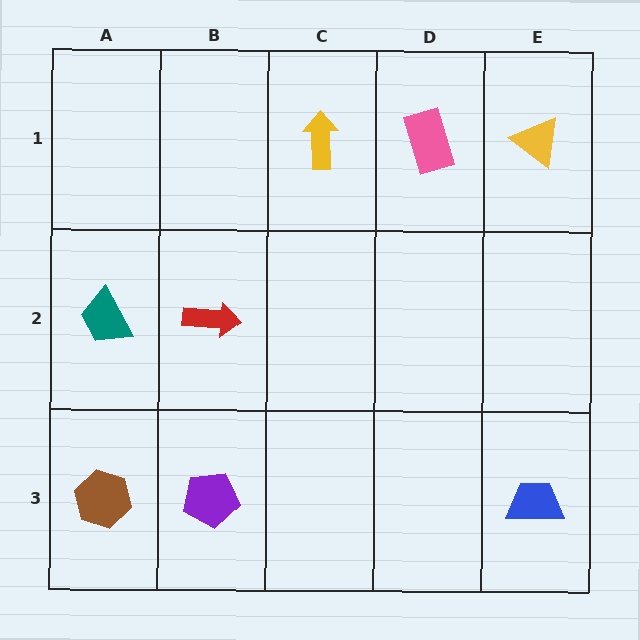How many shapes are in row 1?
3 shapes.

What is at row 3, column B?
A purple pentagon.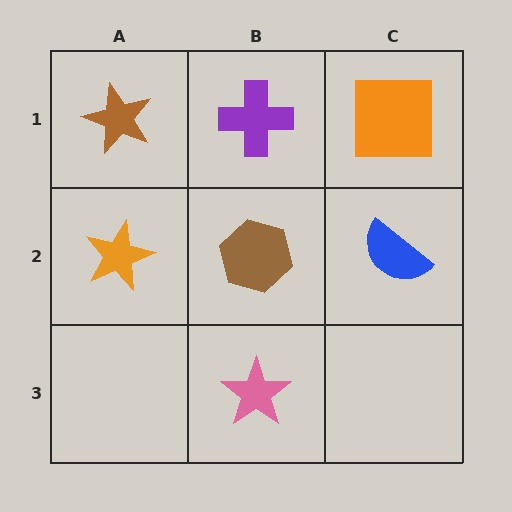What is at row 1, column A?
A brown star.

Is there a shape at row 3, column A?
No, that cell is empty.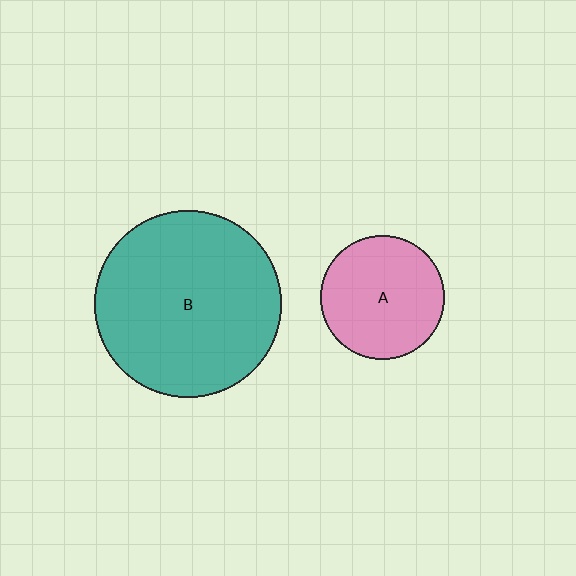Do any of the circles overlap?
No, none of the circles overlap.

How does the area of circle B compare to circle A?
Approximately 2.3 times.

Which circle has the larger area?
Circle B (teal).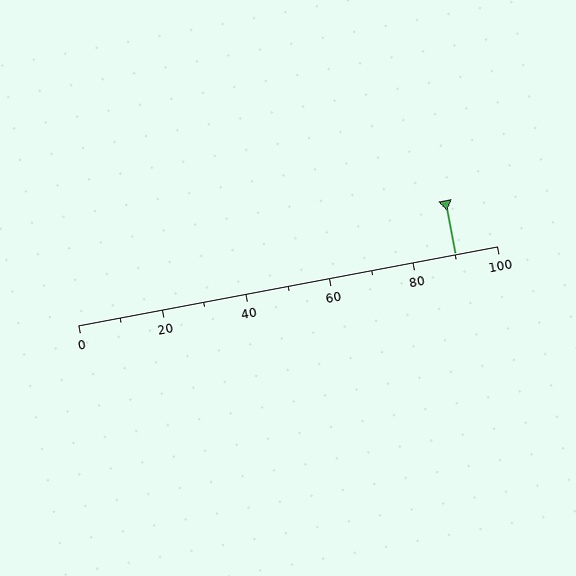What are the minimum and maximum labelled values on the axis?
The axis runs from 0 to 100.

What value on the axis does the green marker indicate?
The marker indicates approximately 90.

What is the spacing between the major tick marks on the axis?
The major ticks are spaced 20 apart.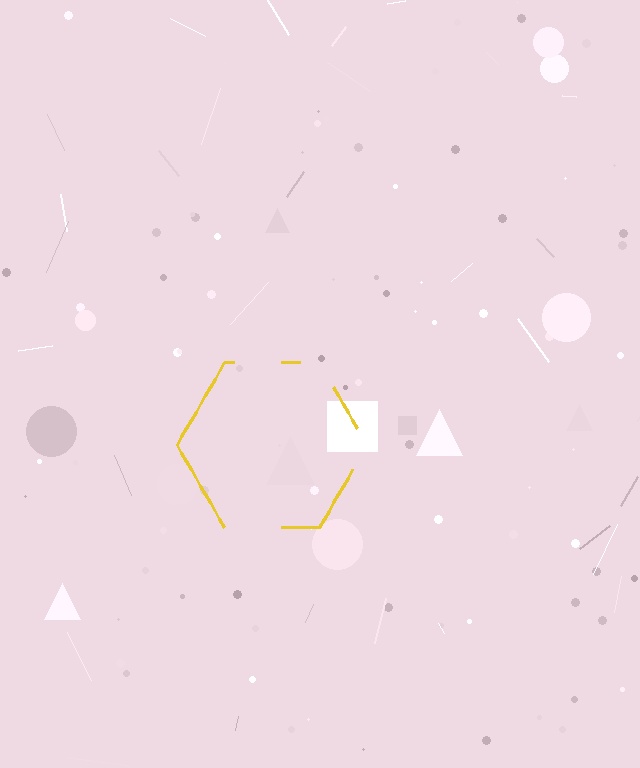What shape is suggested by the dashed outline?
The dashed outline suggests a hexagon.